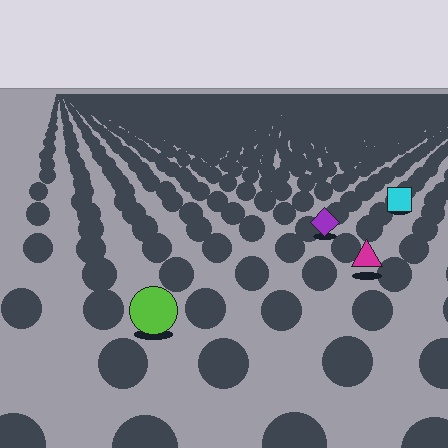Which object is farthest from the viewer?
The cyan square is farthest from the viewer. It appears smaller and the ground texture around it is denser.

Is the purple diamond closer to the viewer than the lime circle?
No. The lime circle is closer — you can tell from the texture gradient: the ground texture is coarser near it.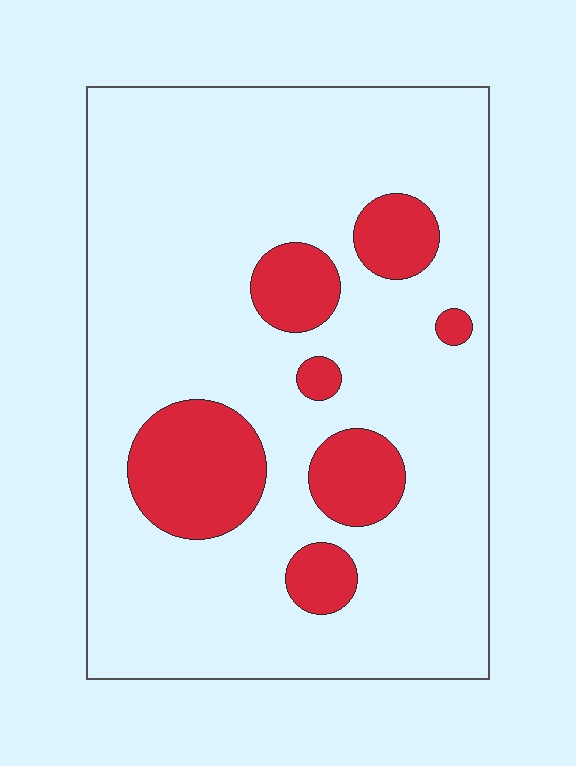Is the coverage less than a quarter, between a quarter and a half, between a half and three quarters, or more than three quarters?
Less than a quarter.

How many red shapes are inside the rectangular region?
7.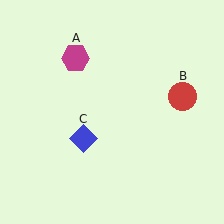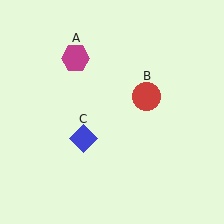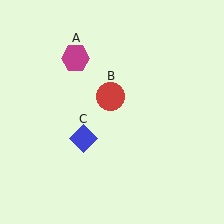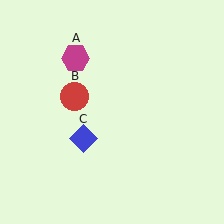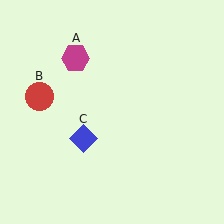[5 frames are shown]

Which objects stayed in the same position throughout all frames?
Magenta hexagon (object A) and blue diamond (object C) remained stationary.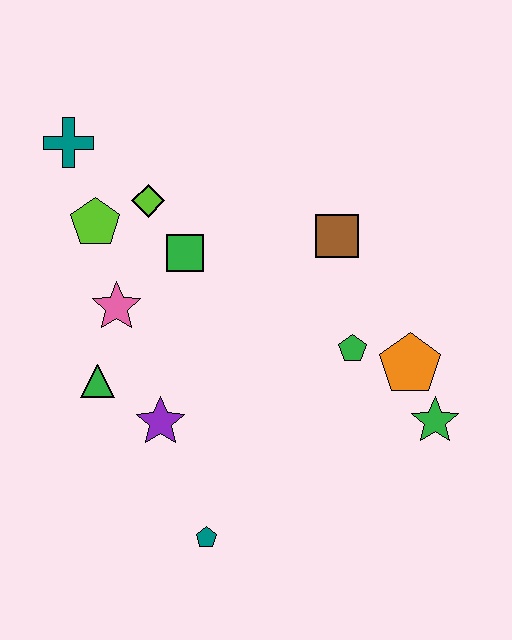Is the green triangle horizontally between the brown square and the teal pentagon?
No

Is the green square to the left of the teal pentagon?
Yes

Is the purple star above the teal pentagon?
Yes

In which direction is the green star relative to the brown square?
The green star is below the brown square.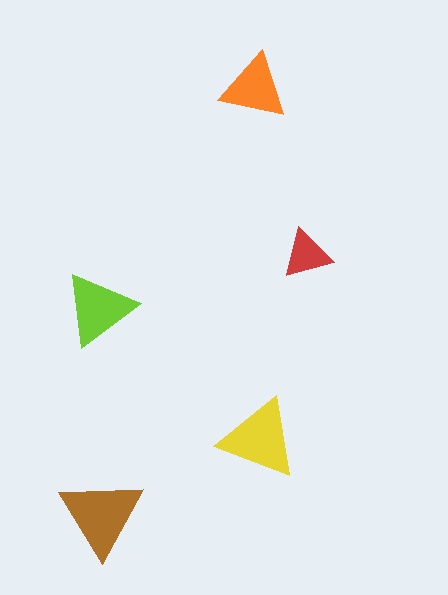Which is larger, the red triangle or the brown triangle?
The brown one.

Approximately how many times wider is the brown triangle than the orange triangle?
About 1.5 times wider.